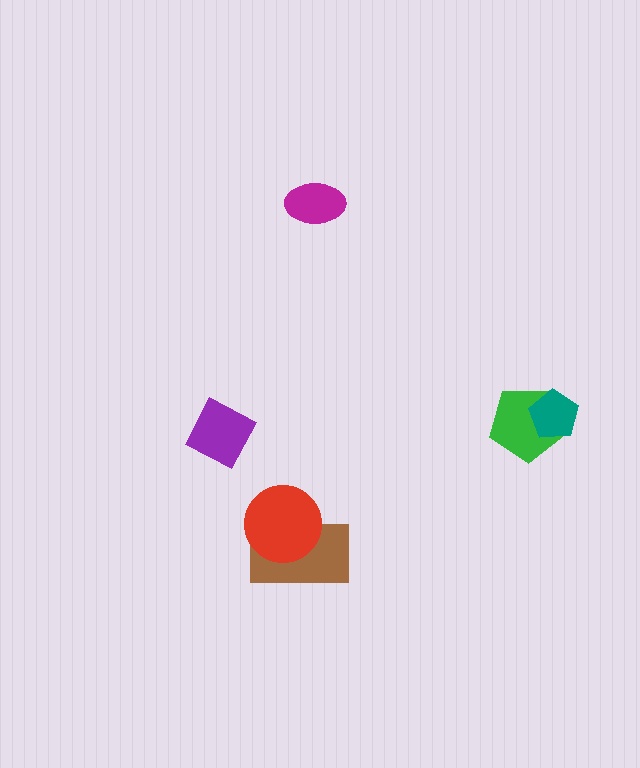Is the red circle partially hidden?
No, no other shape covers it.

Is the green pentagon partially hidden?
Yes, it is partially covered by another shape.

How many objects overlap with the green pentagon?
1 object overlaps with the green pentagon.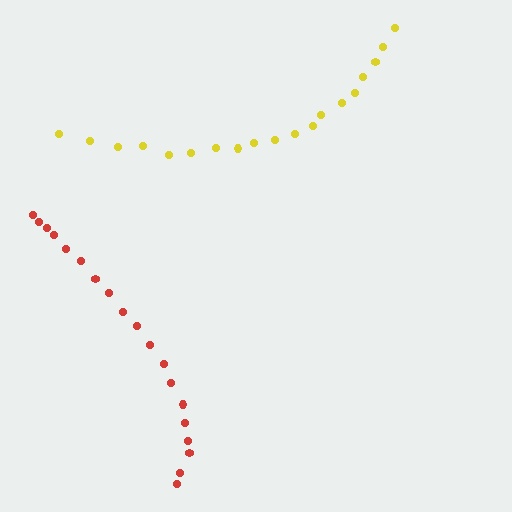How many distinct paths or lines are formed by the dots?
There are 2 distinct paths.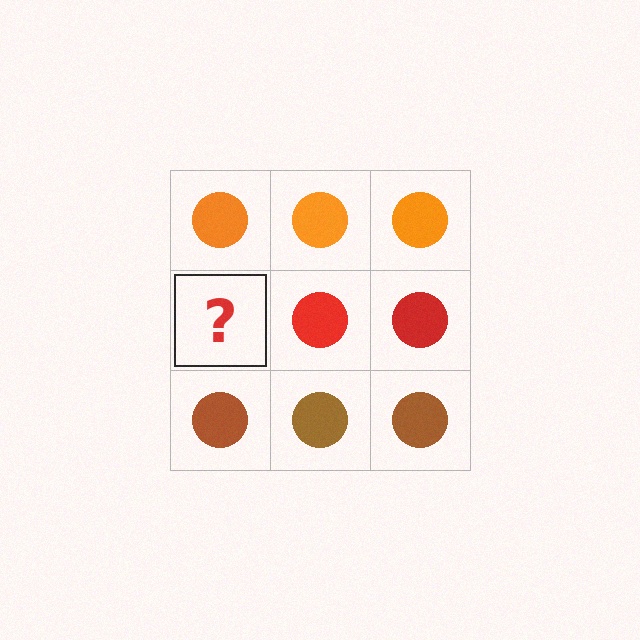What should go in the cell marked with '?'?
The missing cell should contain a red circle.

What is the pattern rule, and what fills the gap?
The rule is that each row has a consistent color. The gap should be filled with a red circle.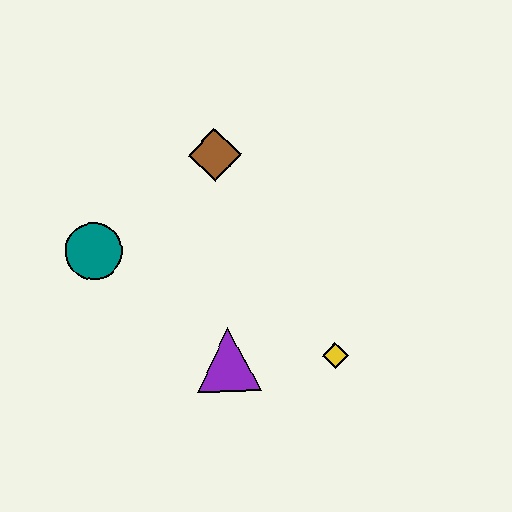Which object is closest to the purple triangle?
The yellow diamond is closest to the purple triangle.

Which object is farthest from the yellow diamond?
The teal circle is farthest from the yellow diamond.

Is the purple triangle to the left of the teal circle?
No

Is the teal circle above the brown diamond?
No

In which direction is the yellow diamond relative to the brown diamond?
The yellow diamond is below the brown diamond.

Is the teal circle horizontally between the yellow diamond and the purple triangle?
No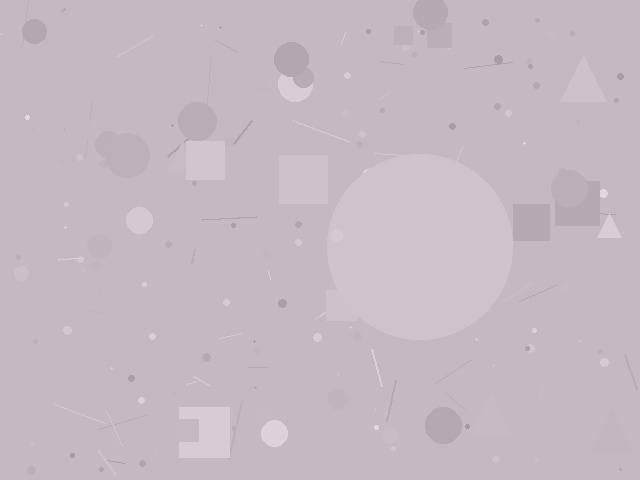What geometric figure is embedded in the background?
A circle is embedded in the background.